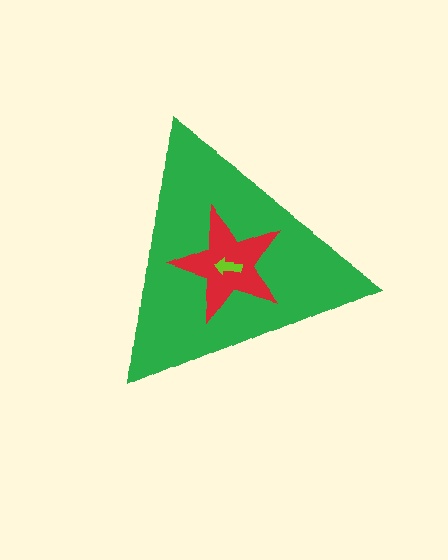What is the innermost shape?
The lime arrow.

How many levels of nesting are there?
3.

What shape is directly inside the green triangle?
The red star.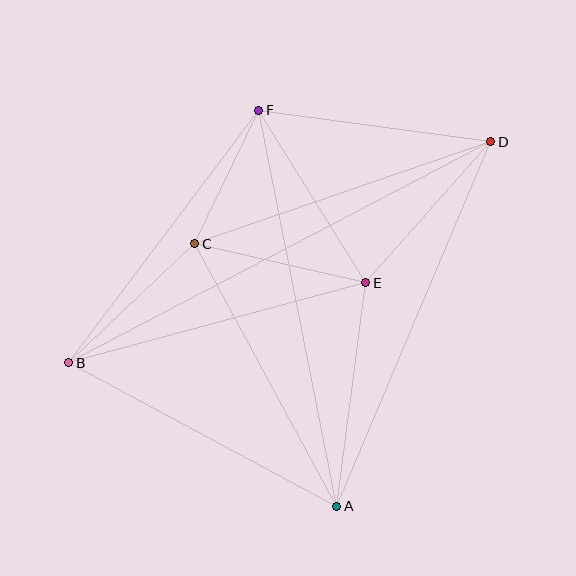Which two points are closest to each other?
Points C and F are closest to each other.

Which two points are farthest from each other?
Points B and D are farthest from each other.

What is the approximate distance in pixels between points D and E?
The distance between D and E is approximately 188 pixels.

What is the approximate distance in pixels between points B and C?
The distance between B and C is approximately 173 pixels.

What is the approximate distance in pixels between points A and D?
The distance between A and D is approximately 396 pixels.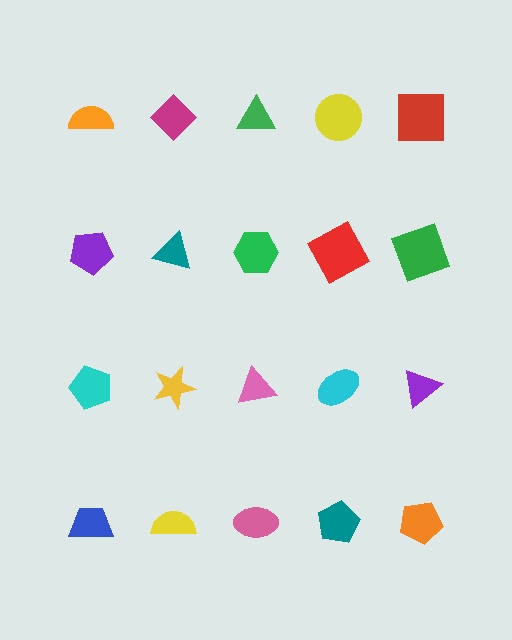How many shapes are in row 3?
5 shapes.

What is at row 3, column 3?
A pink triangle.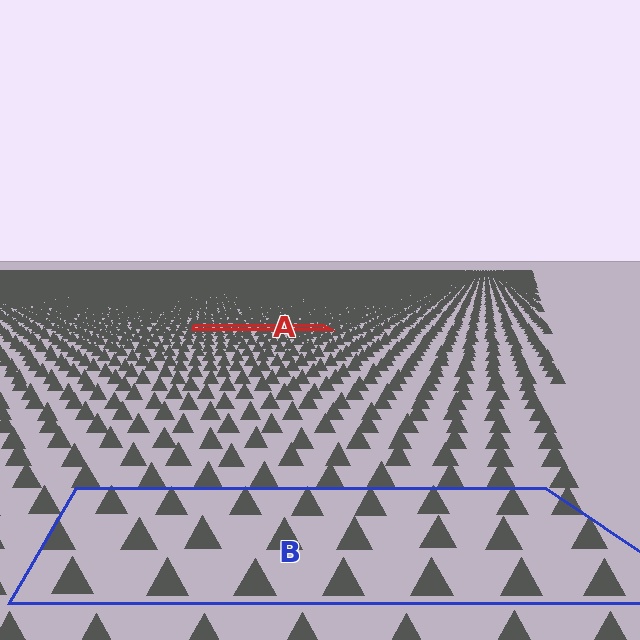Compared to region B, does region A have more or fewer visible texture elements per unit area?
Region A has more texture elements per unit area — they are packed more densely because it is farther away.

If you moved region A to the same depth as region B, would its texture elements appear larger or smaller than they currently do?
They would appear larger. At a closer depth, the same texture elements are projected at a bigger on-screen size.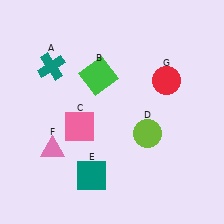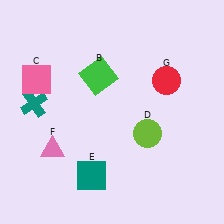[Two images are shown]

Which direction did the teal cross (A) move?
The teal cross (A) moved down.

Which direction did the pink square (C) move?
The pink square (C) moved up.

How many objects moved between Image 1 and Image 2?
2 objects moved between the two images.